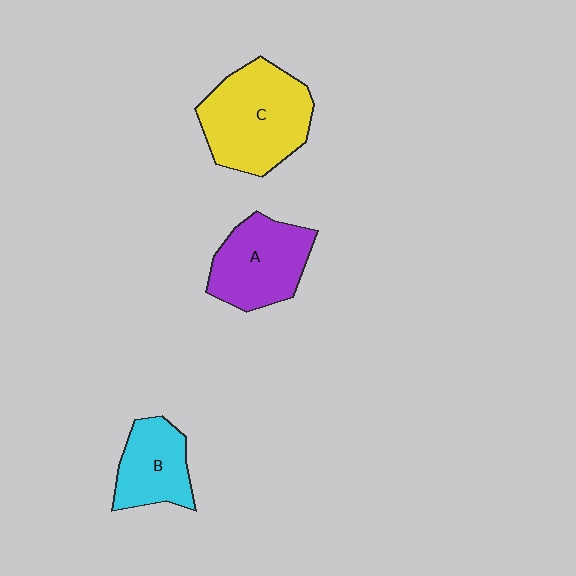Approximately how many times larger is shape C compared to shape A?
Approximately 1.3 times.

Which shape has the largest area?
Shape C (yellow).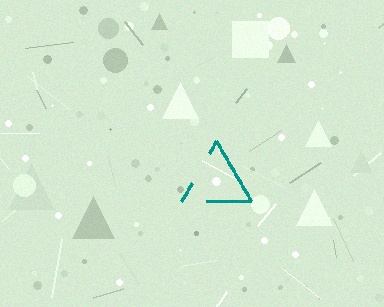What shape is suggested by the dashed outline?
The dashed outline suggests a triangle.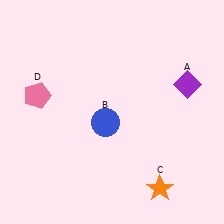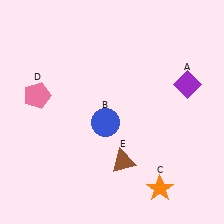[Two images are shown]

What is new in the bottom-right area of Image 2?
A brown triangle (E) was added in the bottom-right area of Image 2.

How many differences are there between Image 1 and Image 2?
There is 1 difference between the two images.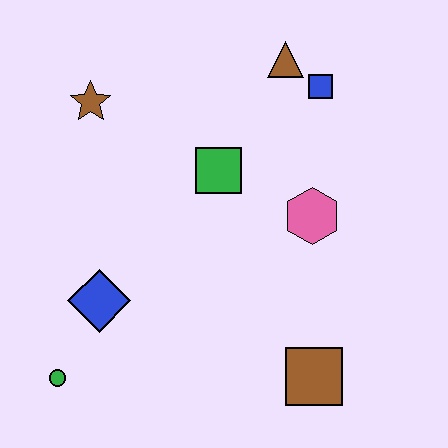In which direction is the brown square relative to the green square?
The brown square is below the green square.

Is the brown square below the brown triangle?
Yes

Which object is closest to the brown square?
The pink hexagon is closest to the brown square.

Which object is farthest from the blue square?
The green circle is farthest from the blue square.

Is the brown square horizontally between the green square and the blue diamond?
No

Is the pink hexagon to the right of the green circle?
Yes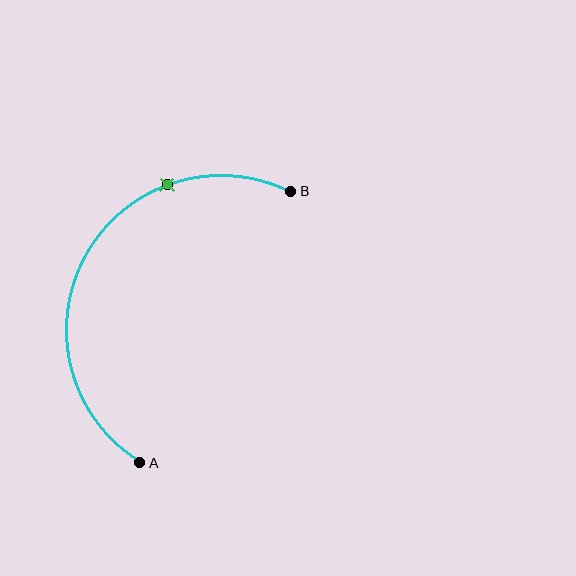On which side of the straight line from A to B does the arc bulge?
The arc bulges to the left of the straight line connecting A and B.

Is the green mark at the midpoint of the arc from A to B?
No. The green mark lies on the arc but is closer to endpoint B. The arc midpoint would be at the point on the curve equidistant along the arc from both A and B.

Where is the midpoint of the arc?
The arc midpoint is the point on the curve farthest from the straight line joining A and B. It sits to the left of that line.